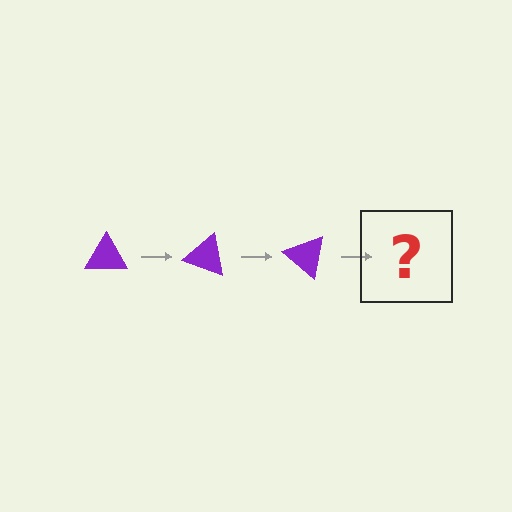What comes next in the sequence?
The next element should be a purple triangle rotated 60 degrees.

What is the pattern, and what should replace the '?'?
The pattern is that the triangle rotates 20 degrees each step. The '?' should be a purple triangle rotated 60 degrees.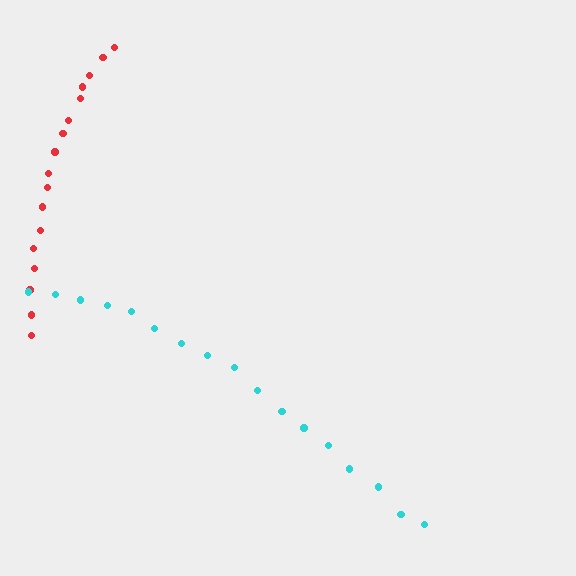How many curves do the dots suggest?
There are 2 distinct paths.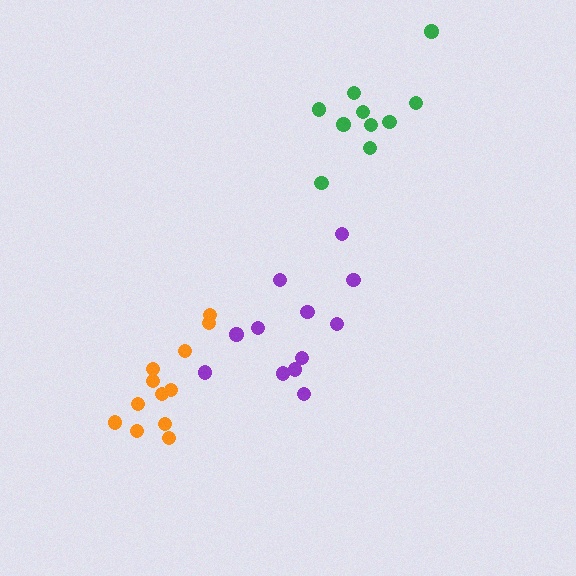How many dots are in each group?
Group 1: 10 dots, Group 2: 12 dots, Group 3: 12 dots (34 total).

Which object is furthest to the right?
The green cluster is rightmost.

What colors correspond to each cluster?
The clusters are colored: green, orange, purple.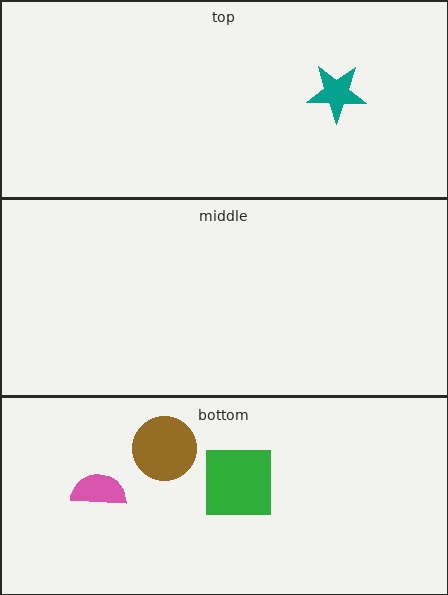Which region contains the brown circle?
The bottom region.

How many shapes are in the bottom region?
3.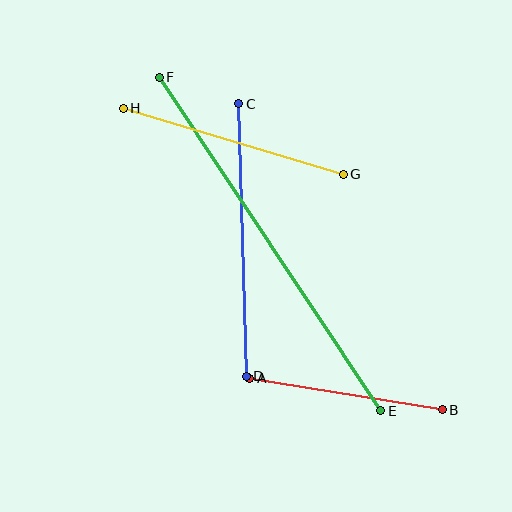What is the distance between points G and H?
The distance is approximately 230 pixels.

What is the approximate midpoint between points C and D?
The midpoint is at approximately (242, 240) pixels.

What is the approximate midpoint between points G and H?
The midpoint is at approximately (233, 141) pixels.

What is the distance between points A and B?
The distance is approximately 195 pixels.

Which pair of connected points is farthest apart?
Points E and F are farthest apart.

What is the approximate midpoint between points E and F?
The midpoint is at approximately (270, 244) pixels.